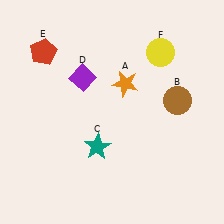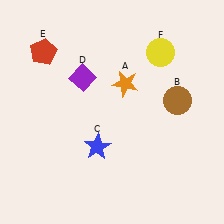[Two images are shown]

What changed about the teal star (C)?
In Image 1, C is teal. In Image 2, it changed to blue.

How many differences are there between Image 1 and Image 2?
There is 1 difference between the two images.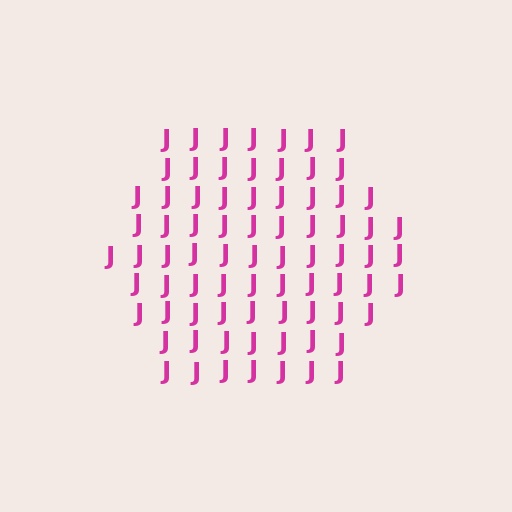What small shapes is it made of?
It is made of small letter J's.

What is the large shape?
The large shape is a hexagon.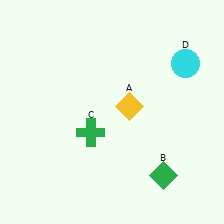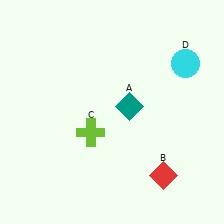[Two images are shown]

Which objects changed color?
A changed from yellow to teal. B changed from green to red. C changed from green to lime.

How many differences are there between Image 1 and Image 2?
There are 3 differences between the two images.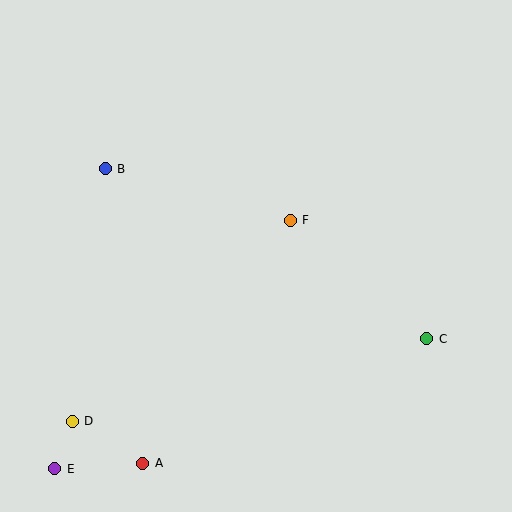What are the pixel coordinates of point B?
Point B is at (105, 169).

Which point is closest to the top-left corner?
Point B is closest to the top-left corner.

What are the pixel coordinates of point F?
Point F is at (290, 220).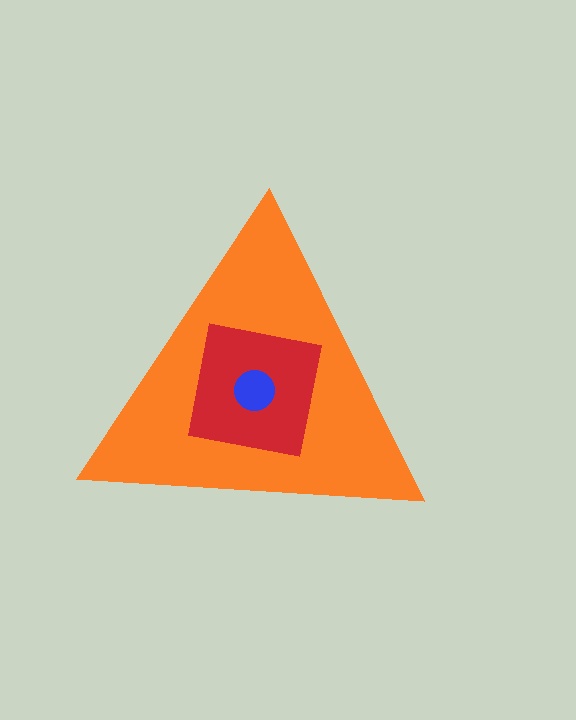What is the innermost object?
The blue circle.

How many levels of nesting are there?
3.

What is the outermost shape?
The orange triangle.